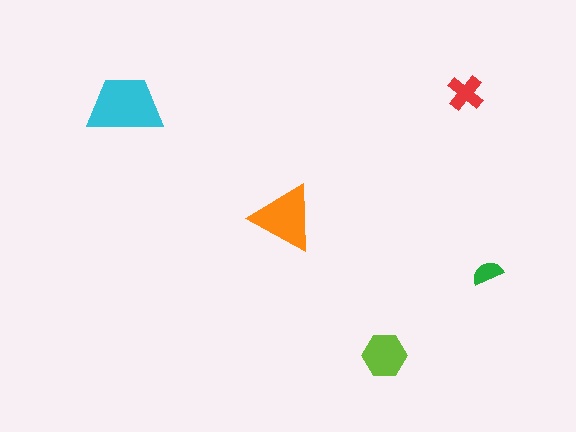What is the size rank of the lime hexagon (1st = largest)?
3rd.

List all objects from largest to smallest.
The cyan trapezoid, the orange triangle, the lime hexagon, the red cross, the green semicircle.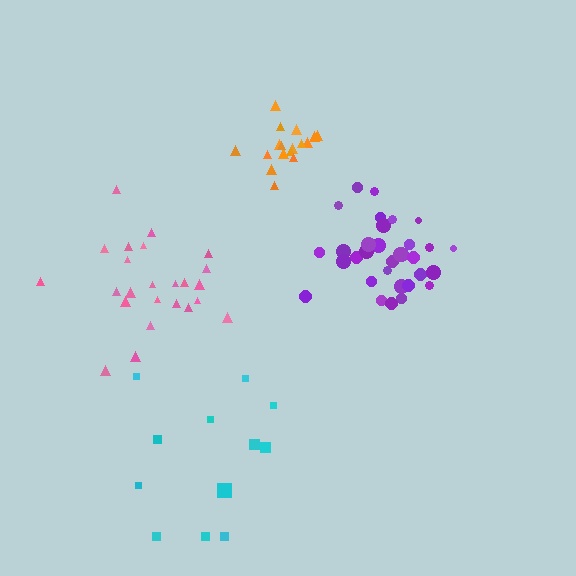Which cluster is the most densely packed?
Purple.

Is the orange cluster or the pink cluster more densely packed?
Orange.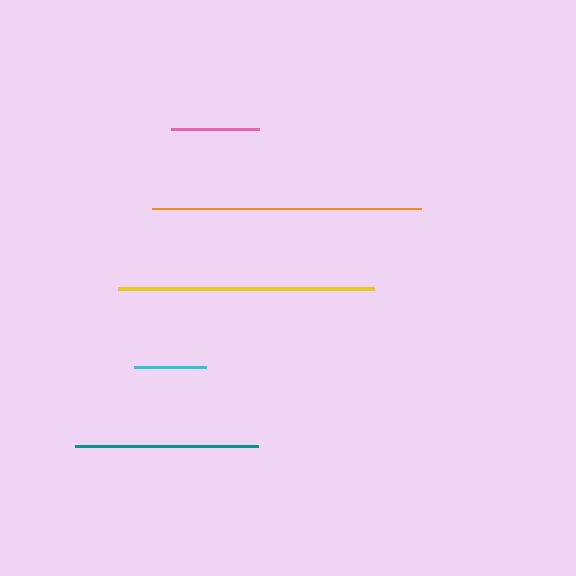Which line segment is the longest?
The orange line is the longest at approximately 269 pixels.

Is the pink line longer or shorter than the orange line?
The orange line is longer than the pink line.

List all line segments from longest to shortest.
From longest to shortest: orange, yellow, teal, pink, cyan.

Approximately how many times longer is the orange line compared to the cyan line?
The orange line is approximately 3.8 times the length of the cyan line.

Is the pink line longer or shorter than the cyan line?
The pink line is longer than the cyan line.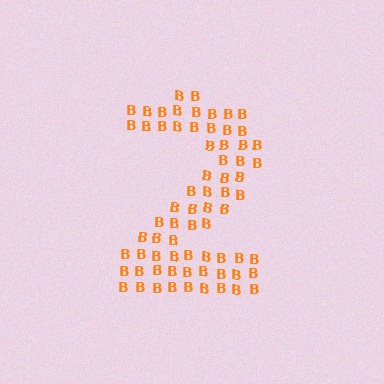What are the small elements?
The small elements are letter B's.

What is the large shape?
The large shape is the digit 2.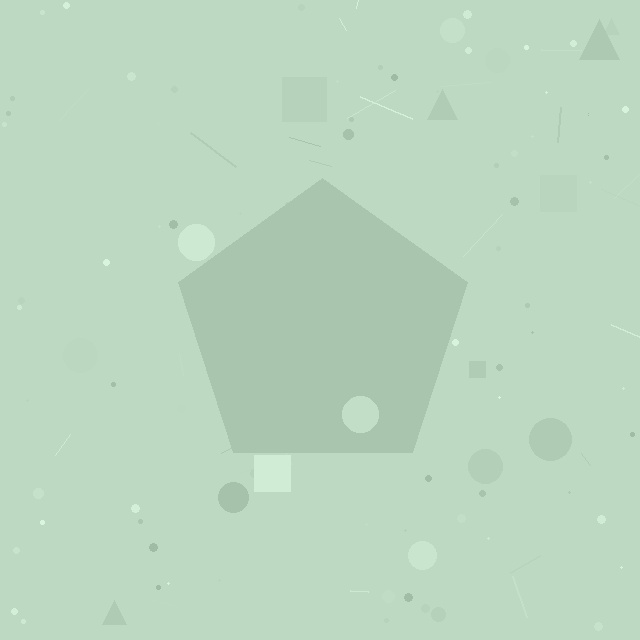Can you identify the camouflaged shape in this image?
The camouflaged shape is a pentagon.